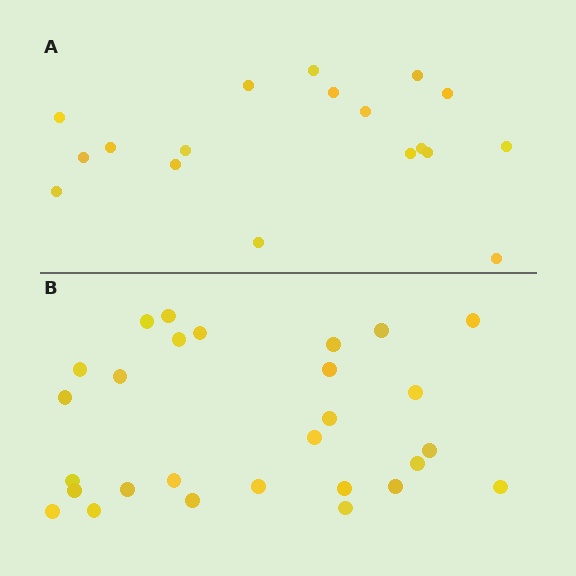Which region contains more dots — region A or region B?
Region B (the bottom region) has more dots.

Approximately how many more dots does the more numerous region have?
Region B has roughly 10 or so more dots than region A.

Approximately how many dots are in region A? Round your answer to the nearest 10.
About 20 dots. (The exact count is 18, which rounds to 20.)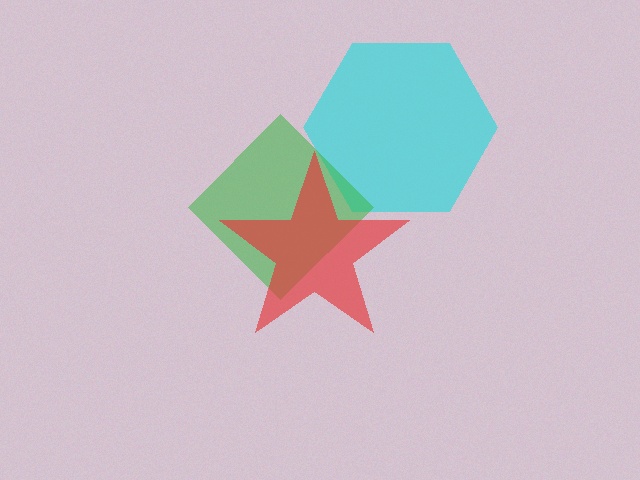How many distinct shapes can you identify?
There are 3 distinct shapes: a cyan hexagon, a green diamond, a red star.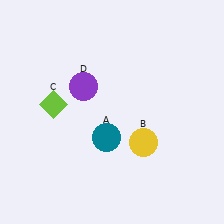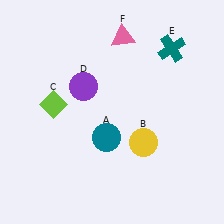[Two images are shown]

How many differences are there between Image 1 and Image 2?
There are 2 differences between the two images.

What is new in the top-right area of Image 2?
A pink triangle (F) was added in the top-right area of Image 2.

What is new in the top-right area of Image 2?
A teal cross (E) was added in the top-right area of Image 2.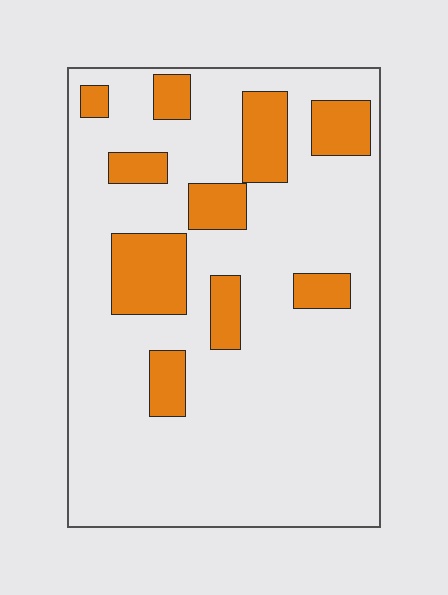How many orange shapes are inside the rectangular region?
10.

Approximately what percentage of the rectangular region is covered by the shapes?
Approximately 20%.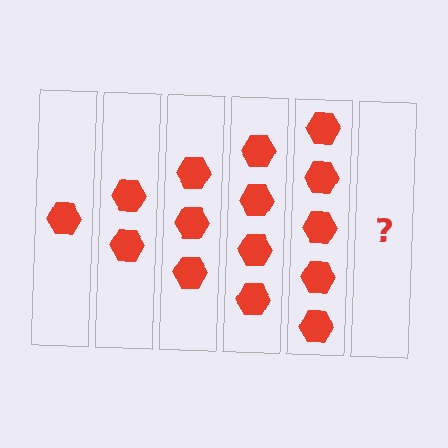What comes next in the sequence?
The next element should be 6 hexagons.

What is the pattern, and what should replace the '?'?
The pattern is that each step adds one more hexagon. The '?' should be 6 hexagons.